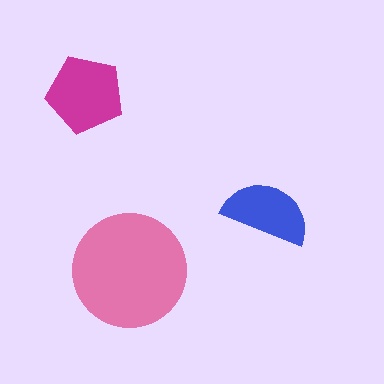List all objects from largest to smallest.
The pink circle, the magenta pentagon, the blue semicircle.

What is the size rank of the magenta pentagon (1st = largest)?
2nd.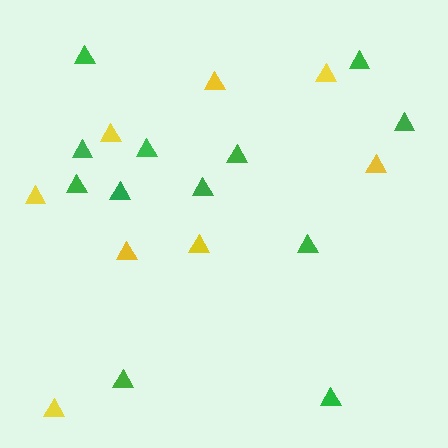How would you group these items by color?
There are 2 groups: one group of yellow triangles (8) and one group of green triangles (12).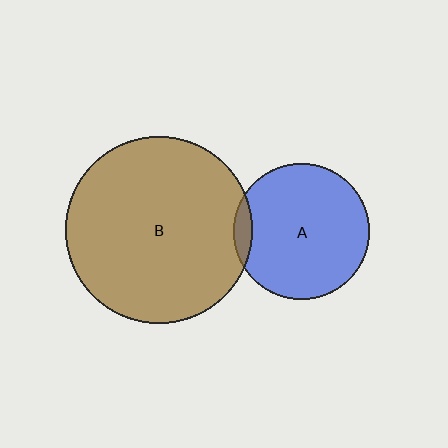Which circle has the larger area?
Circle B (brown).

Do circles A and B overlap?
Yes.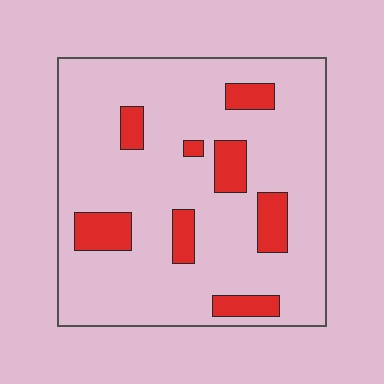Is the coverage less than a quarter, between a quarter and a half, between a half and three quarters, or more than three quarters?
Less than a quarter.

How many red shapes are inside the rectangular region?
8.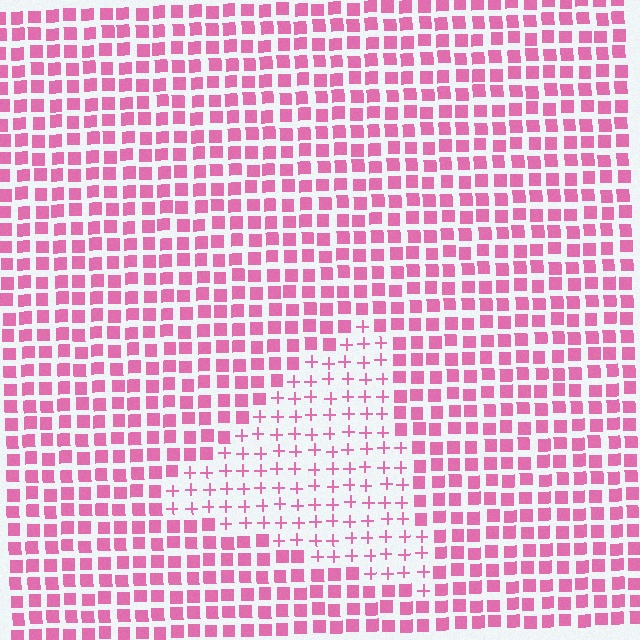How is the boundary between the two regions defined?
The boundary is defined by a change in element shape: plus signs inside vs. squares outside. All elements share the same color and spacing.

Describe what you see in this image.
The image is filled with small pink elements arranged in a uniform grid. A triangle-shaped region contains plus signs, while the surrounding area contains squares. The boundary is defined purely by the change in element shape.